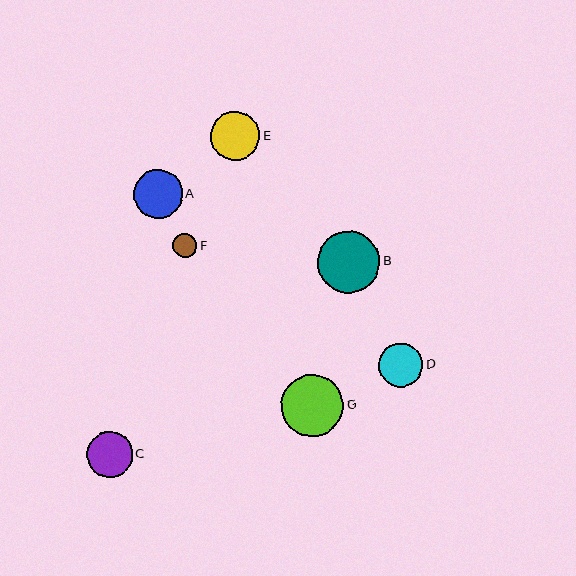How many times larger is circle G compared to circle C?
Circle G is approximately 1.4 times the size of circle C.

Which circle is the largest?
Circle G is the largest with a size of approximately 63 pixels.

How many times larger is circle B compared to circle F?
Circle B is approximately 2.6 times the size of circle F.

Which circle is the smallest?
Circle F is the smallest with a size of approximately 24 pixels.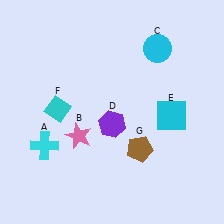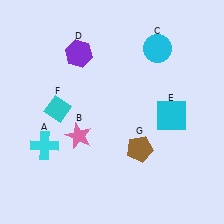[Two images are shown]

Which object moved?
The purple hexagon (D) moved up.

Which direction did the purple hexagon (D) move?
The purple hexagon (D) moved up.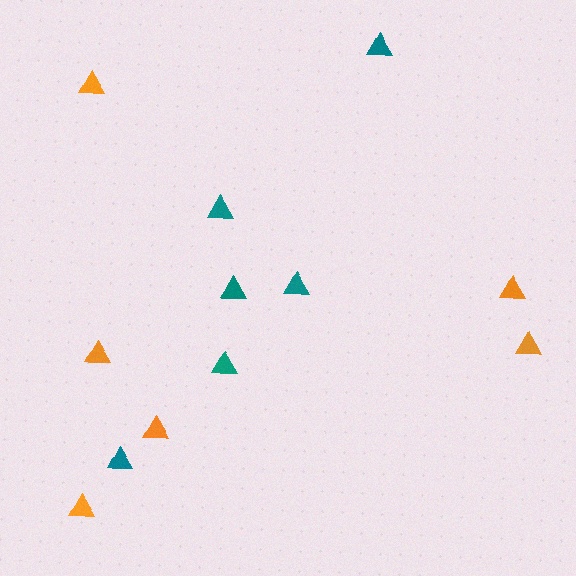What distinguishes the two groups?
There are 2 groups: one group of teal triangles (6) and one group of orange triangles (6).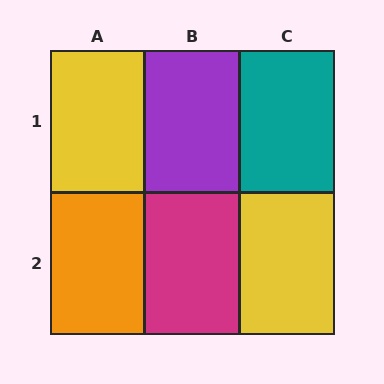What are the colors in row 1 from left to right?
Yellow, purple, teal.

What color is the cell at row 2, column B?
Magenta.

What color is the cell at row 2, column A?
Orange.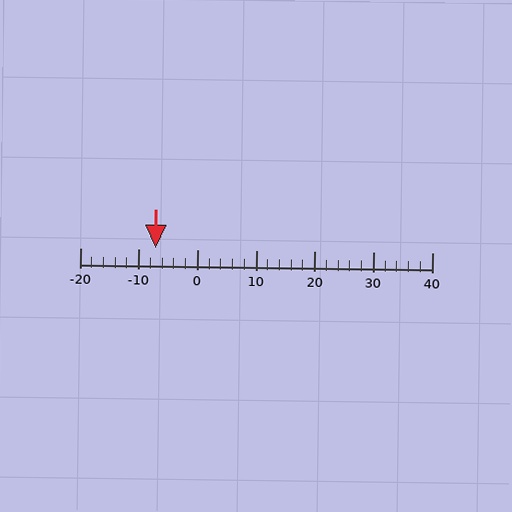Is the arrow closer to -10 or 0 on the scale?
The arrow is closer to -10.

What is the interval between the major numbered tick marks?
The major tick marks are spaced 10 units apart.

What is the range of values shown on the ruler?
The ruler shows values from -20 to 40.